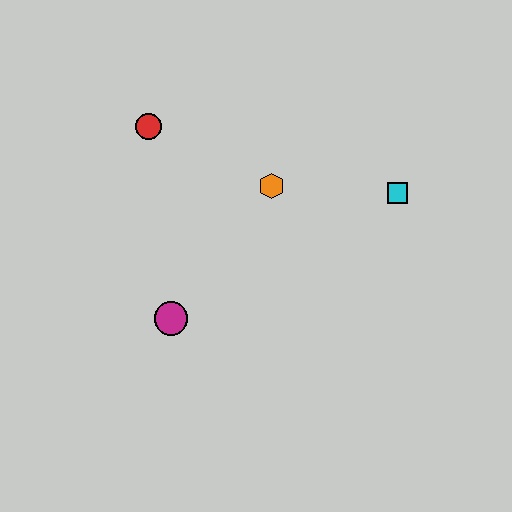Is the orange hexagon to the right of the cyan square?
No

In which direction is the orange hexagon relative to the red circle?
The orange hexagon is to the right of the red circle.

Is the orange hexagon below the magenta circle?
No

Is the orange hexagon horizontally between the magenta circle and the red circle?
No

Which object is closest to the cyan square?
The orange hexagon is closest to the cyan square.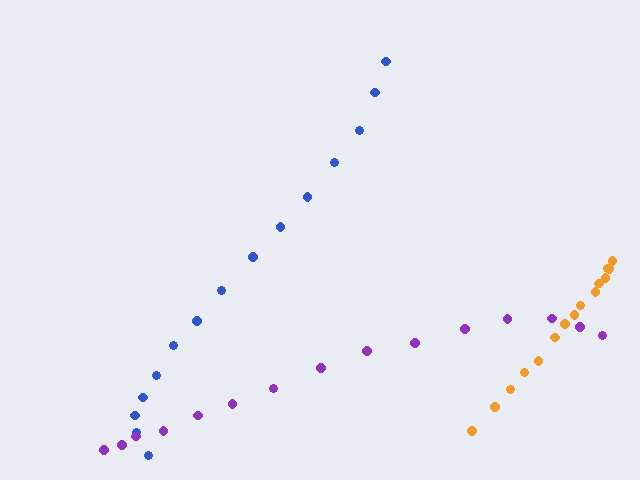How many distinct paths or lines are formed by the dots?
There are 3 distinct paths.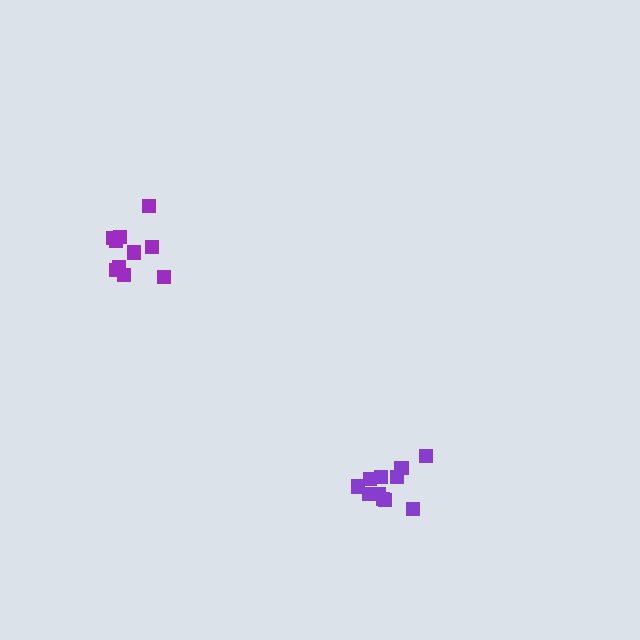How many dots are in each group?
Group 1: 11 dots, Group 2: 11 dots (22 total).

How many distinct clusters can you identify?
There are 2 distinct clusters.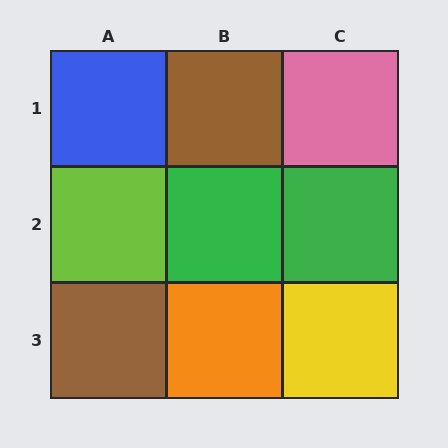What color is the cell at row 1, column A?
Blue.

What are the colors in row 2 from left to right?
Lime, green, green.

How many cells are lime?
1 cell is lime.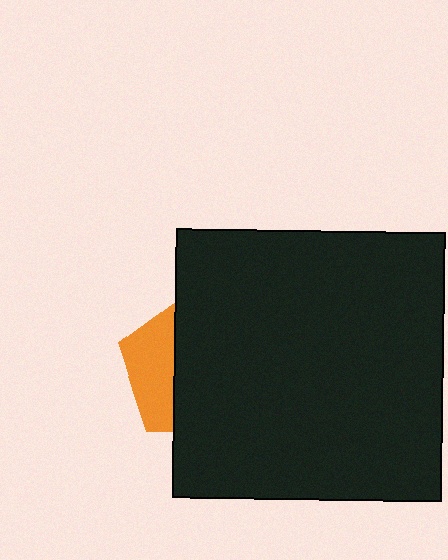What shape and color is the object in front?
The object in front is a black square.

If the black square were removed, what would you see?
You would see the complete orange pentagon.